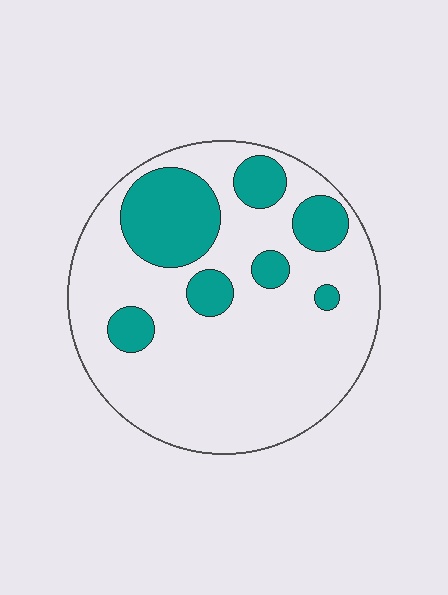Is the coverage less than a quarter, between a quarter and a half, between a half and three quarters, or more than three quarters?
Less than a quarter.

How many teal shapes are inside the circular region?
7.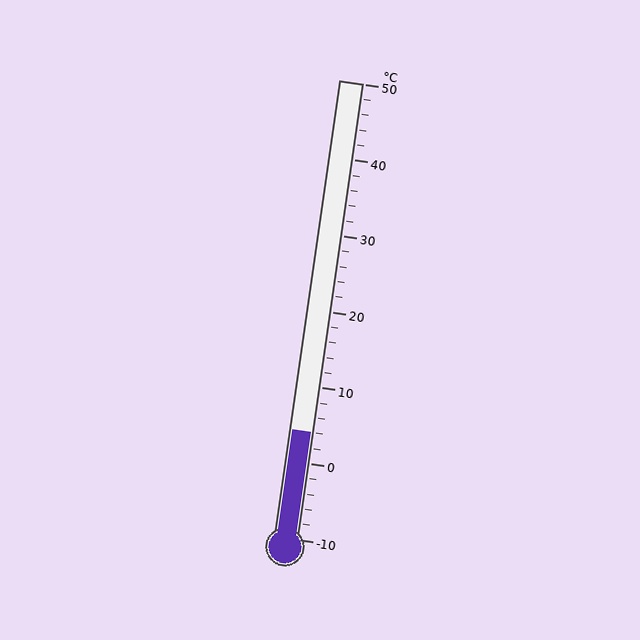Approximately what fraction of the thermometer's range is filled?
The thermometer is filled to approximately 25% of its range.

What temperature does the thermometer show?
The thermometer shows approximately 4°C.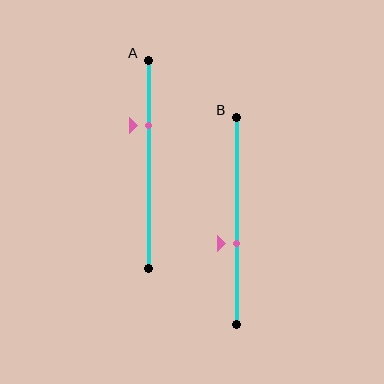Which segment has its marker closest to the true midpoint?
Segment B has its marker closest to the true midpoint.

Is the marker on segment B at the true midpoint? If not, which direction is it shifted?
No, the marker on segment B is shifted downward by about 11% of the segment length.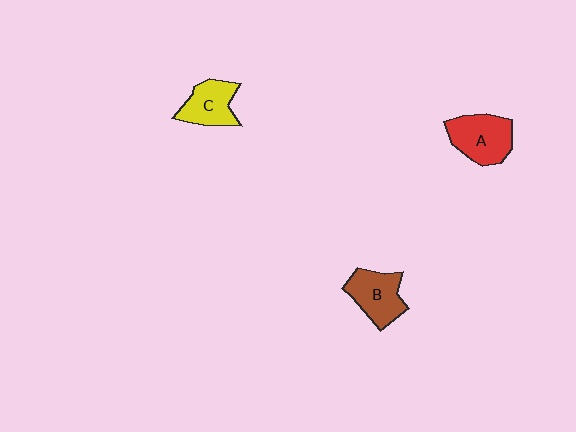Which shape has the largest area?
Shape A (red).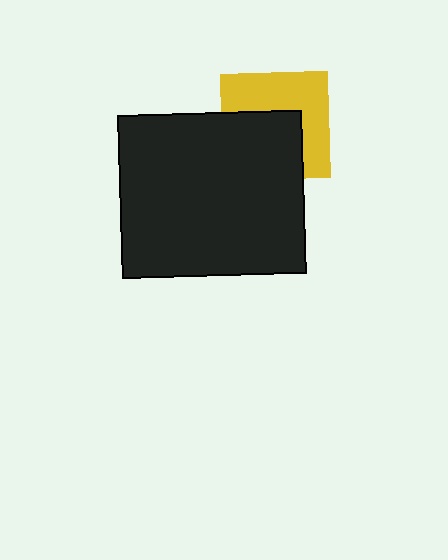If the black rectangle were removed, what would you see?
You would see the complete yellow square.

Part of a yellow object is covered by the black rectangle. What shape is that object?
It is a square.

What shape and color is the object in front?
The object in front is a black rectangle.